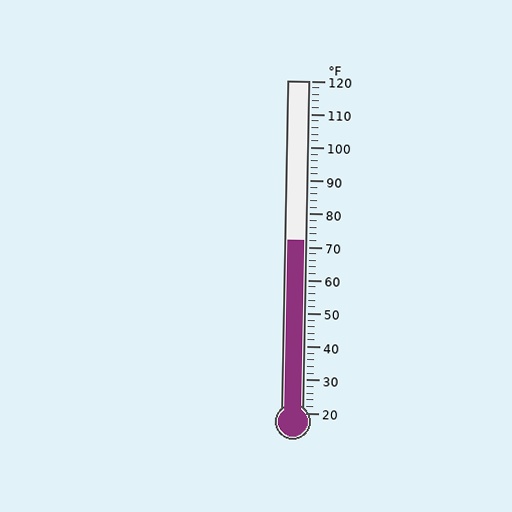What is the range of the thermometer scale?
The thermometer scale ranges from 20°F to 120°F.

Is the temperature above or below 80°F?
The temperature is below 80°F.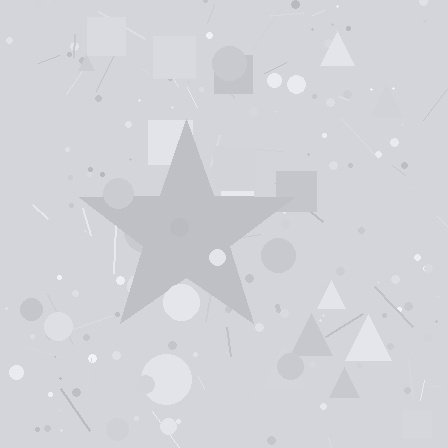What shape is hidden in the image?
A star is hidden in the image.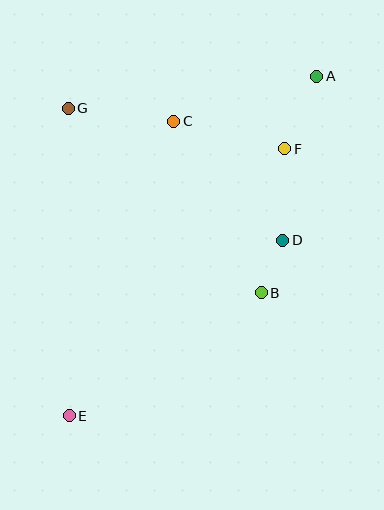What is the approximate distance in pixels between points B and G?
The distance between B and G is approximately 267 pixels.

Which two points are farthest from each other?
Points A and E are farthest from each other.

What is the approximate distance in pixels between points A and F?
The distance between A and F is approximately 79 pixels.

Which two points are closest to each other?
Points B and D are closest to each other.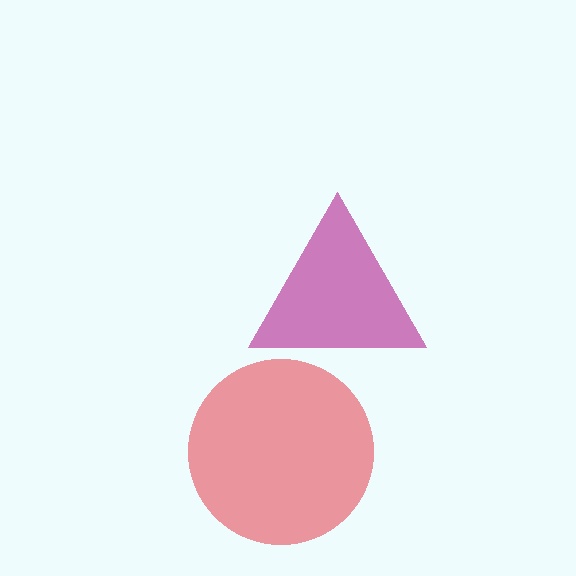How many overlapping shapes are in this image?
There are 2 overlapping shapes in the image.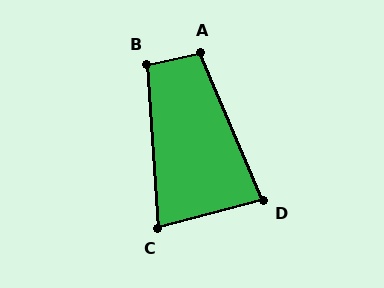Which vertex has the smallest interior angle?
C, at approximately 79 degrees.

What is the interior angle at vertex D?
Approximately 82 degrees (acute).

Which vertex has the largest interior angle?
A, at approximately 101 degrees.